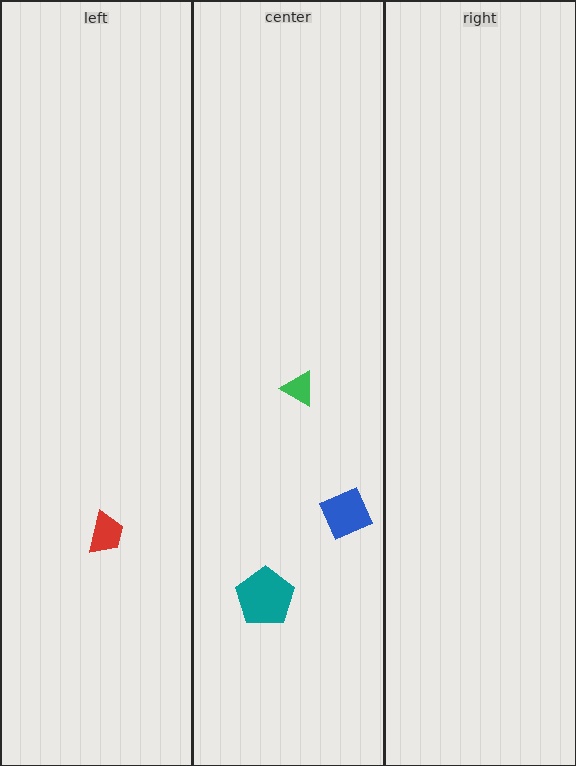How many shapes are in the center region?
3.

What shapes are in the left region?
The red trapezoid.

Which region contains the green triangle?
The center region.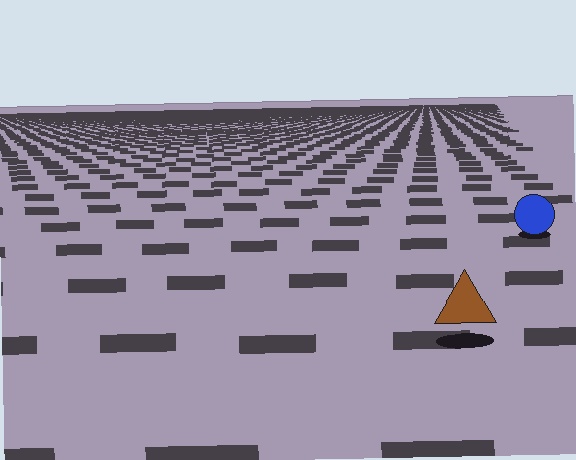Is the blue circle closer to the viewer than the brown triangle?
No. The brown triangle is closer — you can tell from the texture gradient: the ground texture is coarser near it.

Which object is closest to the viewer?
The brown triangle is closest. The texture marks near it are larger and more spread out.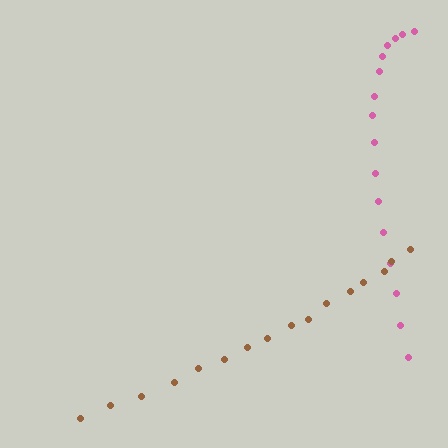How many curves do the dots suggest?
There are 2 distinct paths.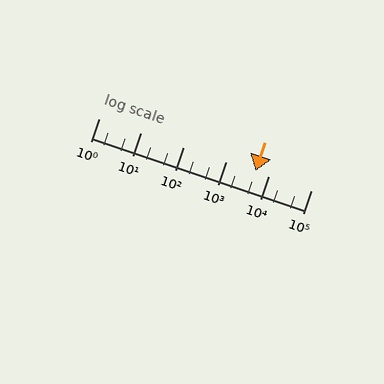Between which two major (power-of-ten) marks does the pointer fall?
The pointer is between 1000 and 10000.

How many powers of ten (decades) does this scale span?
The scale spans 5 decades, from 1 to 100000.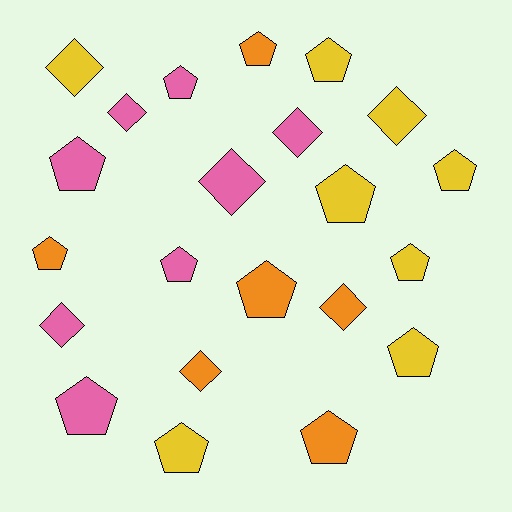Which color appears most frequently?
Yellow, with 8 objects.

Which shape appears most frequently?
Pentagon, with 14 objects.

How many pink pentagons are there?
There are 4 pink pentagons.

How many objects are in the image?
There are 22 objects.